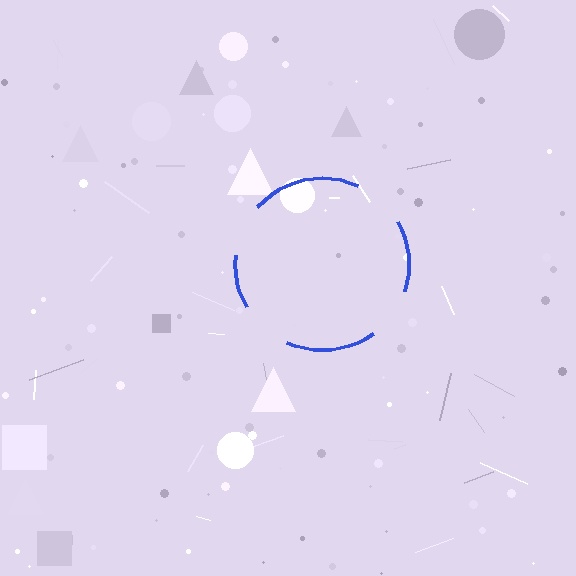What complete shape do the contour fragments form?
The contour fragments form a circle.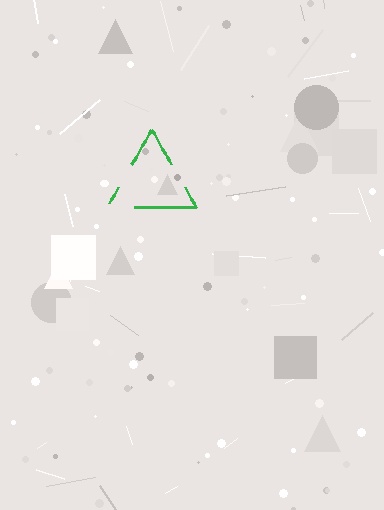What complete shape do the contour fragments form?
The contour fragments form a triangle.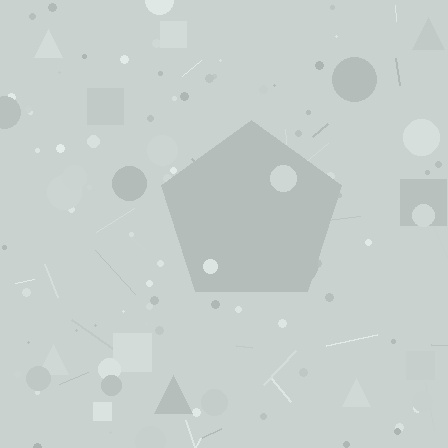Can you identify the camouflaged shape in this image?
The camouflaged shape is a pentagon.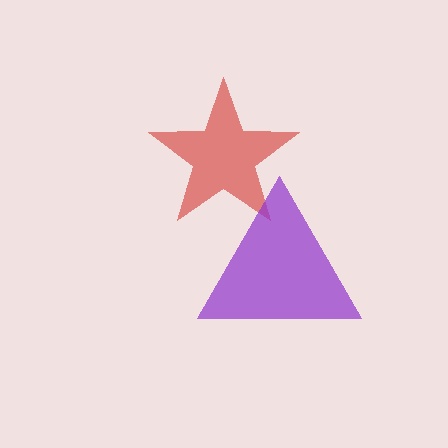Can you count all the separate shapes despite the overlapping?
Yes, there are 2 separate shapes.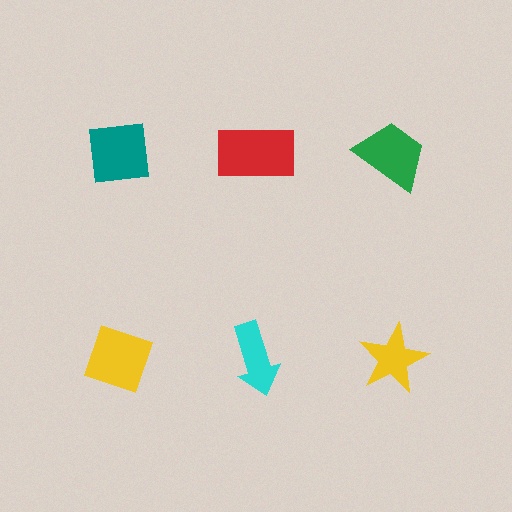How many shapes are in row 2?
3 shapes.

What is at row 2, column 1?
A yellow diamond.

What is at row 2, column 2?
A cyan arrow.